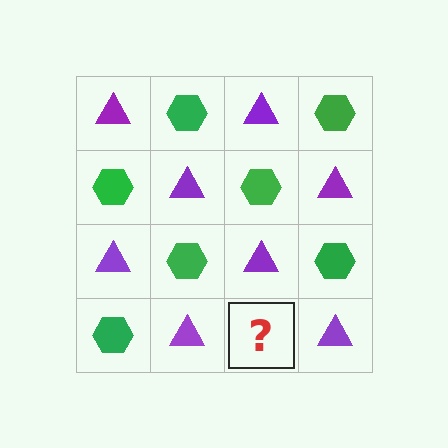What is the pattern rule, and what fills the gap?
The rule is that it alternates purple triangle and green hexagon in a checkerboard pattern. The gap should be filled with a green hexagon.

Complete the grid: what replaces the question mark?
The question mark should be replaced with a green hexagon.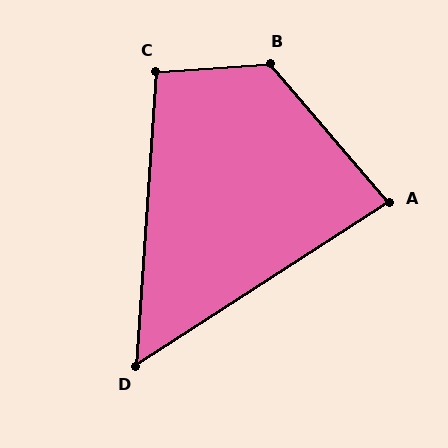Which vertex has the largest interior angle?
B, at approximately 127 degrees.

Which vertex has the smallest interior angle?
D, at approximately 53 degrees.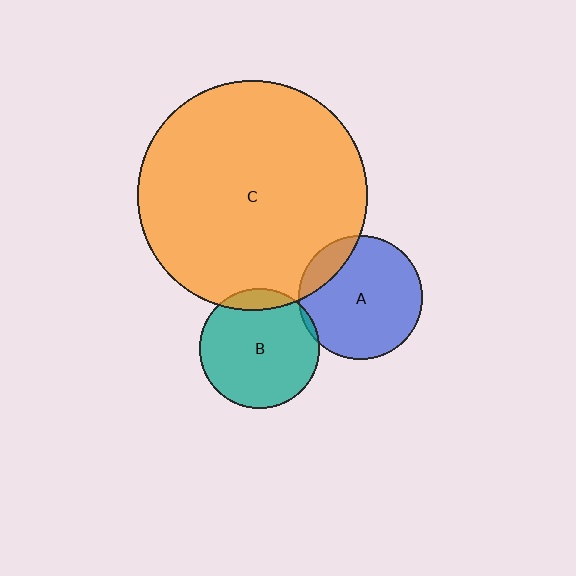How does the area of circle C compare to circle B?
Approximately 3.7 times.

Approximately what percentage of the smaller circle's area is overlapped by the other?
Approximately 15%.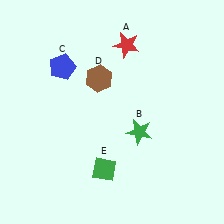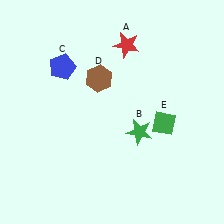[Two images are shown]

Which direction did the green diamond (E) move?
The green diamond (E) moved right.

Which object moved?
The green diamond (E) moved right.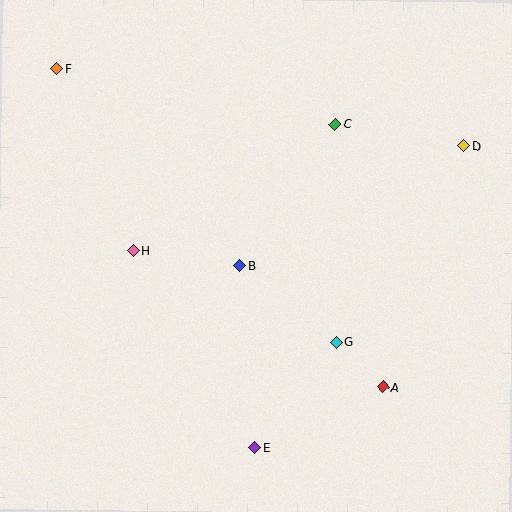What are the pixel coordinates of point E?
Point E is at (255, 448).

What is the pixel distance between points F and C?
The distance between F and C is 284 pixels.